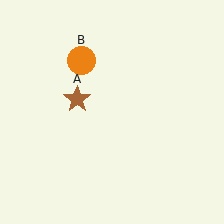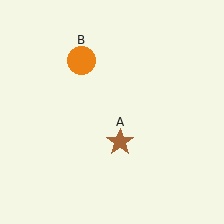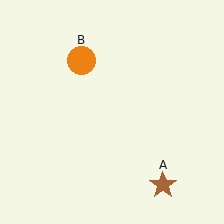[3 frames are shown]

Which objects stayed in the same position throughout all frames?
Orange circle (object B) remained stationary.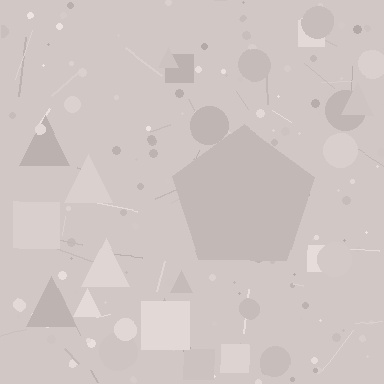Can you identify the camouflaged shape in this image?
The camouflaged shape is a pentagon.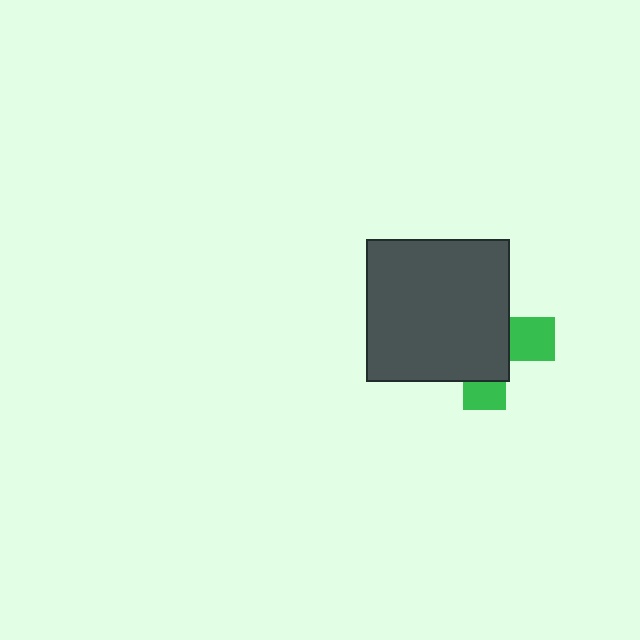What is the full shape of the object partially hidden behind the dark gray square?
The partially hidden object is a green cross.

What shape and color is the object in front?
The object in front is a dark gray square.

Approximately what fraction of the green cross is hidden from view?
Roughly 69% of the green cross is hidden behind the dark gray square.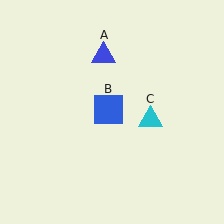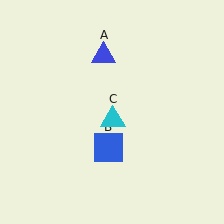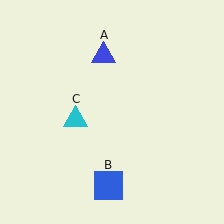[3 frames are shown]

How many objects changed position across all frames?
2 objects changed position: blue square (object B), cyan triangle (object C).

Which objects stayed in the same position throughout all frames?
Blue triangle (object A) remained stationary.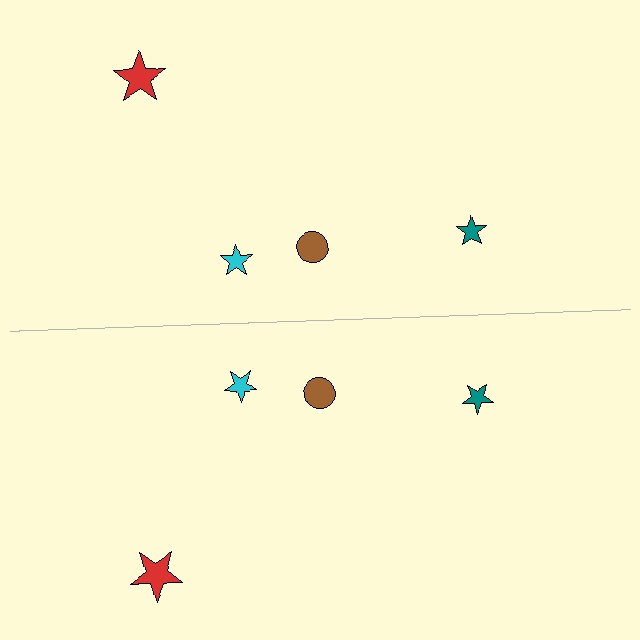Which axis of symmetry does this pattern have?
The pattern has a horizontal axis of symmetry running through the center of the image.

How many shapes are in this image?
There are 8 shapes in this image.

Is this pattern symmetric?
Yes, this pattern has bilateral (reflection) symmetry.